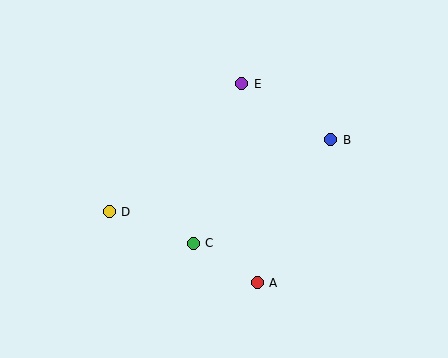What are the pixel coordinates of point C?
Point C is at (193, 243).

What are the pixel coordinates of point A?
Point A is at (257, 283).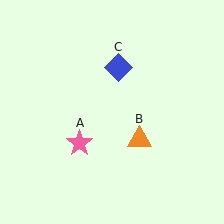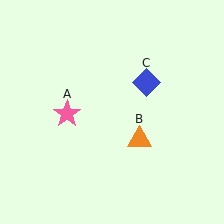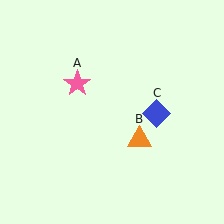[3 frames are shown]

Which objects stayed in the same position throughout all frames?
Orange triangle (object B) remained stationary.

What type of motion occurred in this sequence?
The pink star (object A), blue diamond (object C) rotated clockwise around the center of the scene.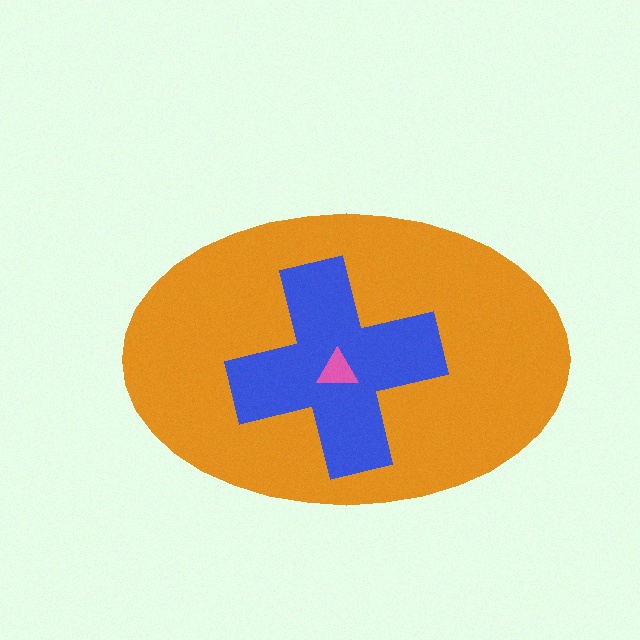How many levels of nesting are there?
3.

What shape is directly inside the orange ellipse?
The blue cross.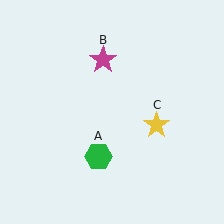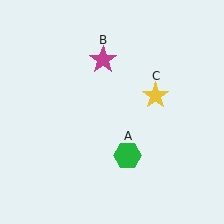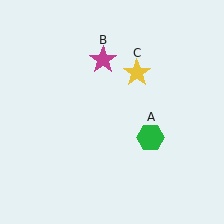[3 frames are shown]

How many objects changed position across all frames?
2 objects changed position: green hexagon (object A), yellow star (object C).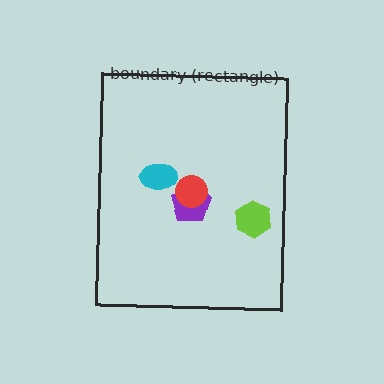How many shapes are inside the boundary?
4 inside, 0 outside.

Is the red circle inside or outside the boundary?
Inside.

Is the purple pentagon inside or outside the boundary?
Inside.